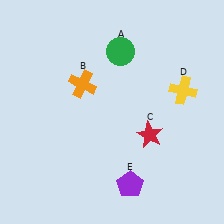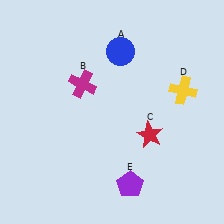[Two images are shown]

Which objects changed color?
A changed from green to blue. B changed from orange to magenta.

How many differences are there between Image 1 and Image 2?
There are 2 differences between the two images.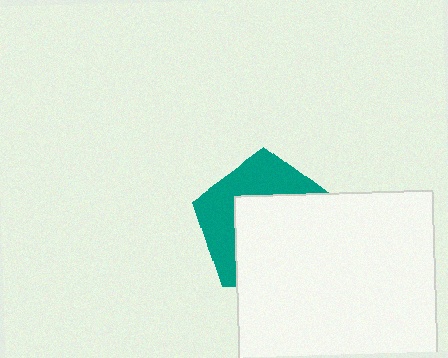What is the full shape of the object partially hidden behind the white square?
The partially hidden object is a teal pentagon.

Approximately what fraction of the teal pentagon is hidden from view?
Roughly 59% of the teal pentagon is hidden behind the white square.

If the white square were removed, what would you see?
You would see the complete teal pentagon.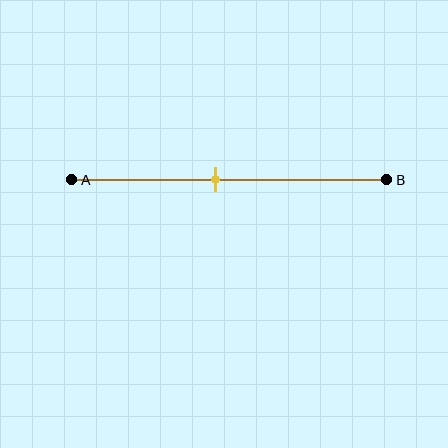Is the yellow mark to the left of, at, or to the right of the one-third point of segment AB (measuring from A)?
The yellow mark is to the right of the one-third point of segment AB.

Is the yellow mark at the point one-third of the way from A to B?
No, the mark is at about 45% from A, not at the 33% one-third point.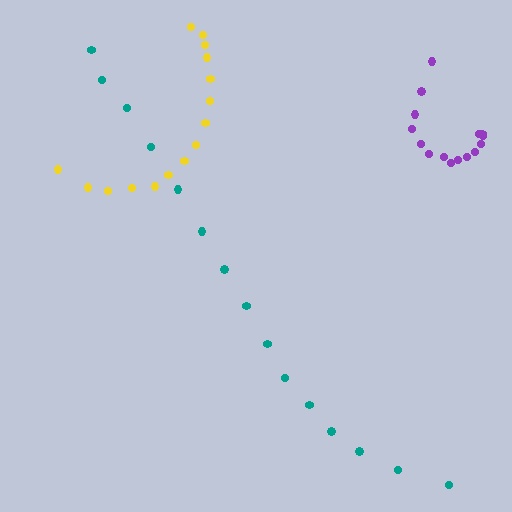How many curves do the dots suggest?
There are 3 distinct paths.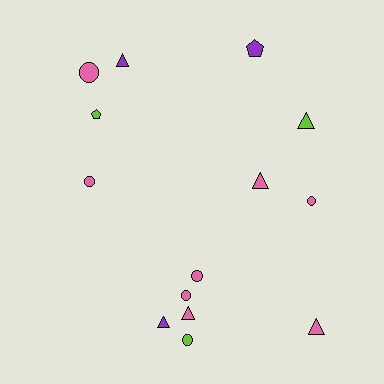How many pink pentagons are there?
There are no pink pentagons.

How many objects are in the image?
There are 14 objects.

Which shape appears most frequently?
Triangle, with 6 objects.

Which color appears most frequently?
Pink, with 8 objects.